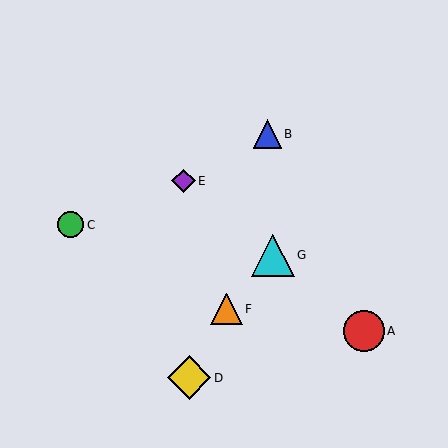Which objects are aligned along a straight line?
Objects A, E, G are aligned along a straight line.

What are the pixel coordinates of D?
Object D is at (189, 378).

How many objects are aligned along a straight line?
3 objects (A, E, G) are aligned along a straight line.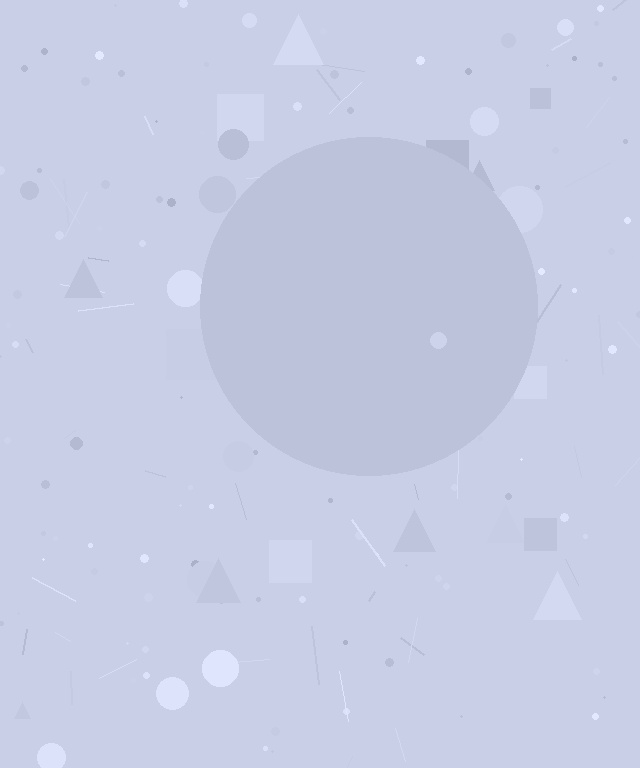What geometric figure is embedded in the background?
A circle is embedded in the background.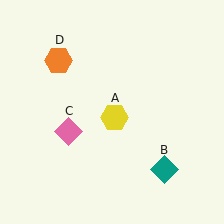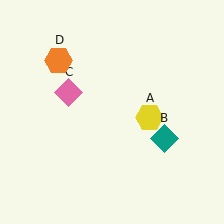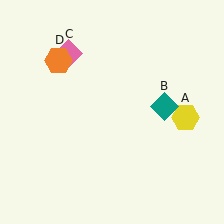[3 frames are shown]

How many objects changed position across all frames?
3 objects changed position: yellow hexagon (object A), teal diamond (object B), pink diamond (object C).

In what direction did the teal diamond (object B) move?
The teal diamond (object B) moved up.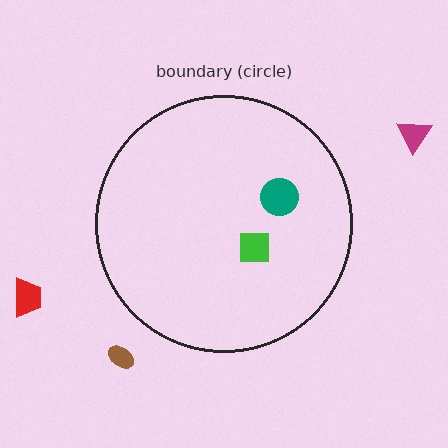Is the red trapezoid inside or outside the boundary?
Outside.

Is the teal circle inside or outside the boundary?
Inside.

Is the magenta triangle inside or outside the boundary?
Outside.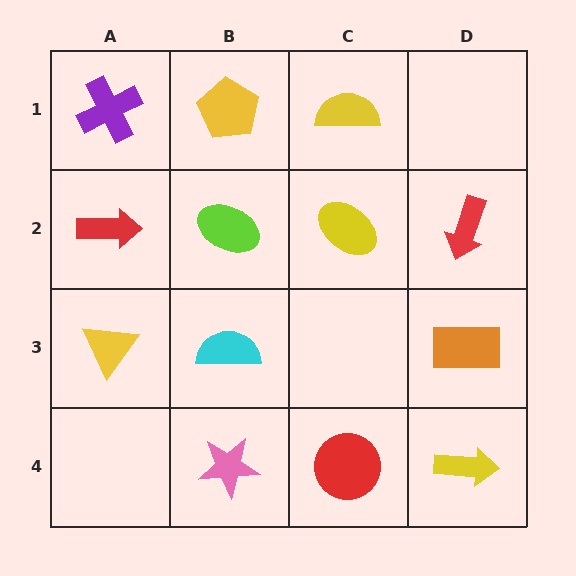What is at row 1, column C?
A yellow semicircle.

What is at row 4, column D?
A yellow arrow.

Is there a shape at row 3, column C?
No, that cell is empty.